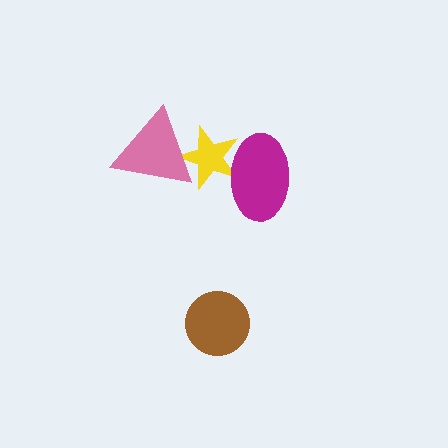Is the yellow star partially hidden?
Yes, it is partially covered by another shape.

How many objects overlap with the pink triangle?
1 object overlaps with the pink triangle.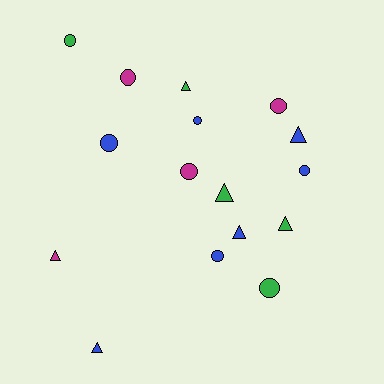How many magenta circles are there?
There are 3 magenta circles.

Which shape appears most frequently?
Circle, with 9 objects.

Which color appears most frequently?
Blue, with 7 objects.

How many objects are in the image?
There are 16 objects.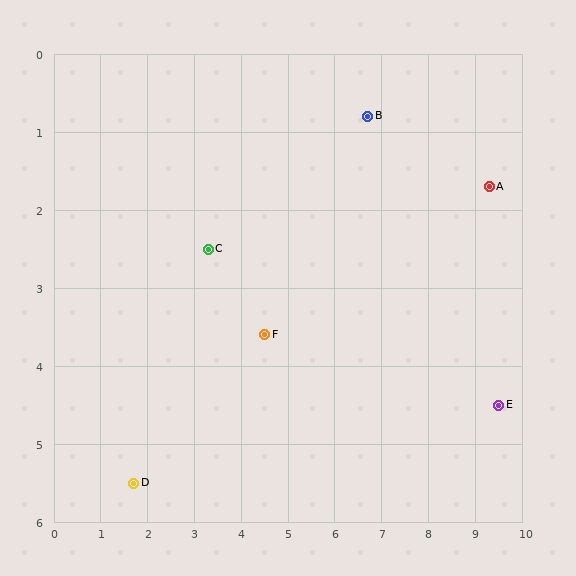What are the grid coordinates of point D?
Point D is at approximately (1.7, 5.5).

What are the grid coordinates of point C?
Point C is at approximately (3.3, 2.5).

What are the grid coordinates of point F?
Point F is at approximately (4.5, 3.6).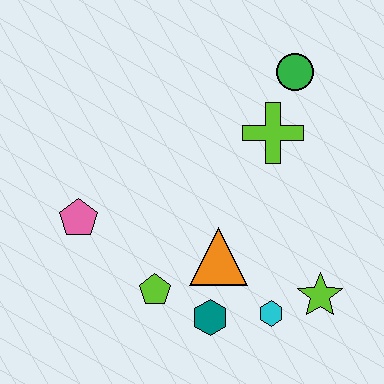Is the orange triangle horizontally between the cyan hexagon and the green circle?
No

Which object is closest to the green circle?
The lime cross is closest to the green circle.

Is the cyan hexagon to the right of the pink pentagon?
Yes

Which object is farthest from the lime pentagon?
The green circle is farthest from the lime pentagon.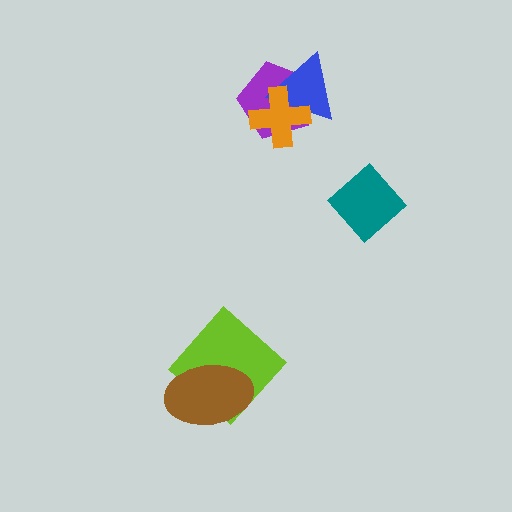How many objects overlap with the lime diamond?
1 object overlaps with the lime diamond.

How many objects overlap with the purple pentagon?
2 objects overlap with the purple pentagon.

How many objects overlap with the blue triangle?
2 objects overlap with the blue triangle.